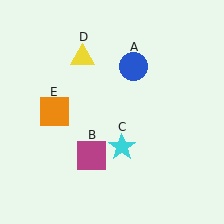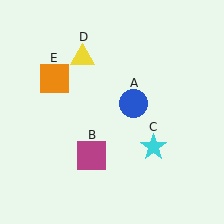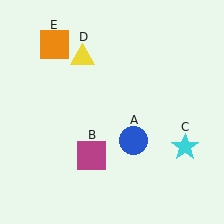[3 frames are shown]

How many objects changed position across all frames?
3 objects changed position: blue circle (object A), cyan star (object C), orange square (object E).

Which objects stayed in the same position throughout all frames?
Magenta square (object B) and yellow triangle (object D) remained stationary.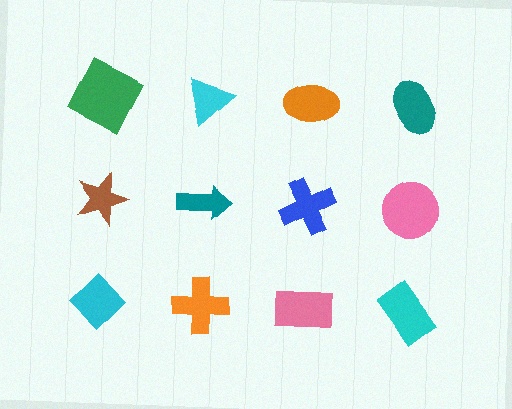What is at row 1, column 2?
A cyan triangle.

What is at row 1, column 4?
A teal ellipse.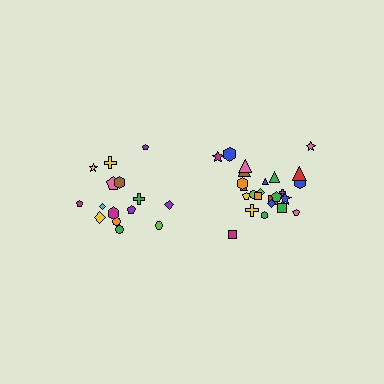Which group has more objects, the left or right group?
The right group.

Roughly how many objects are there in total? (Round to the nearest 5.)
Roughly 40 objects in total.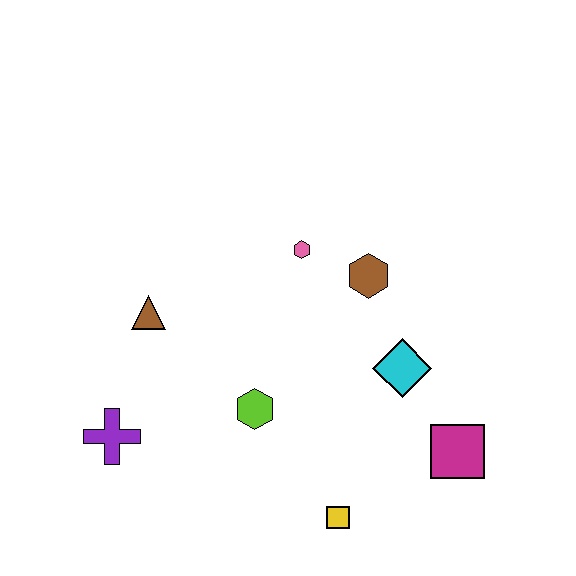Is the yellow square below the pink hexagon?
Yes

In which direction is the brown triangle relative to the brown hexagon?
The brown triangle is to the left of the brown hexagon.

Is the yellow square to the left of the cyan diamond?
Yes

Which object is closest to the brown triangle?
The purple cross is closest to the brown triangle.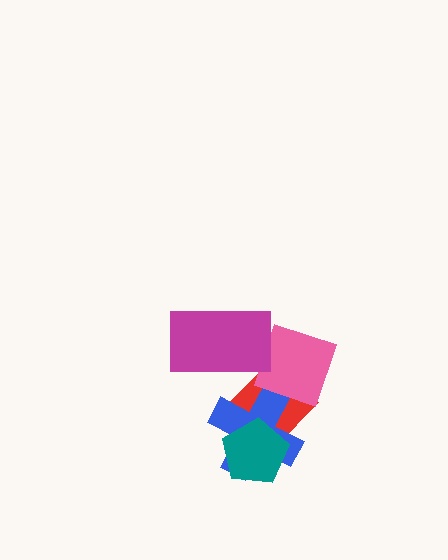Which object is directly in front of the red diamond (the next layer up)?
The blue cross is directly in front of the red diamond.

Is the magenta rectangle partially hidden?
No, no other shape covers it.